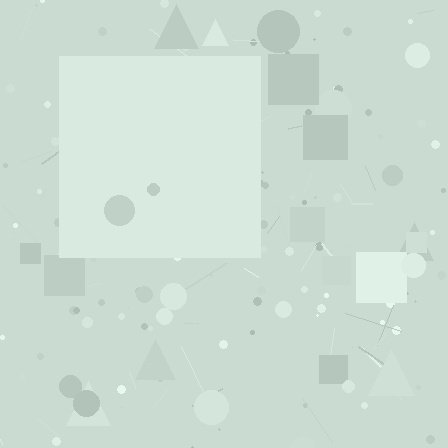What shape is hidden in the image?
A square is hidden in the image.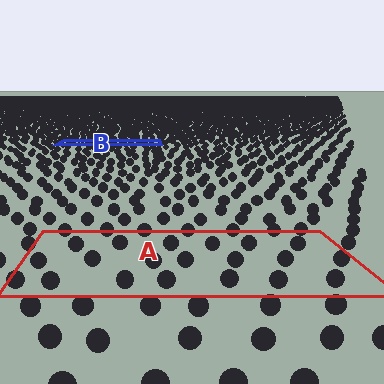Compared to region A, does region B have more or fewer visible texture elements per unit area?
Region B has more texture elements per unit area — they are packed more densely because it is farther away.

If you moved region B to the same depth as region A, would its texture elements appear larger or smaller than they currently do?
They would appear larger. At a closer depth, the same texture elements are projected at a bigger on-screen size.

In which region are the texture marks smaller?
The texture marks are smaller in region B, because it is farther away.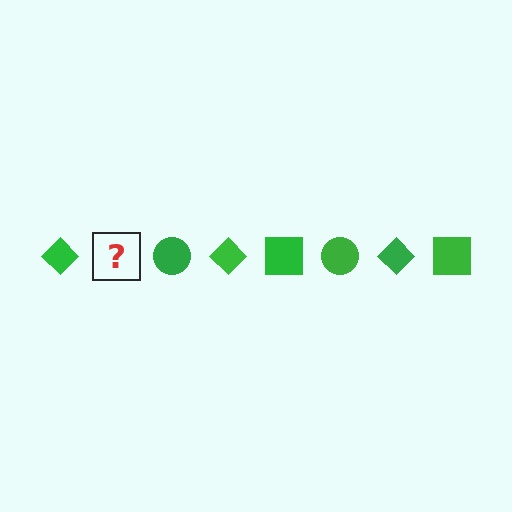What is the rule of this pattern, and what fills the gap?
The rule is that the pattern cycles through diamond, square, circle shapes in green. The gap should be filled with a green square.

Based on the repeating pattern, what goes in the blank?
The blank should be a green square.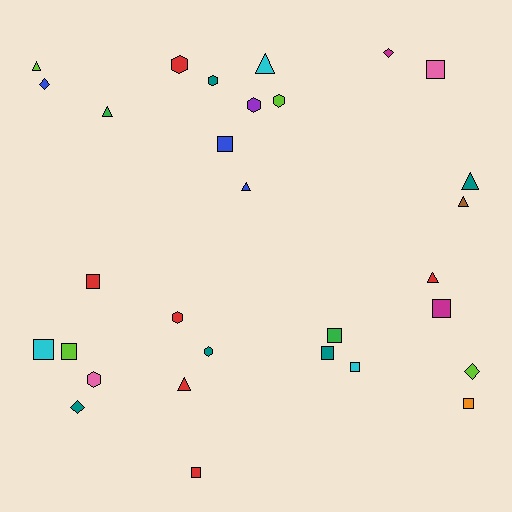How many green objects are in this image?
There are 2 green objects.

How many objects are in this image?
There are 30 objects.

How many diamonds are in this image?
There are 4 diamonds.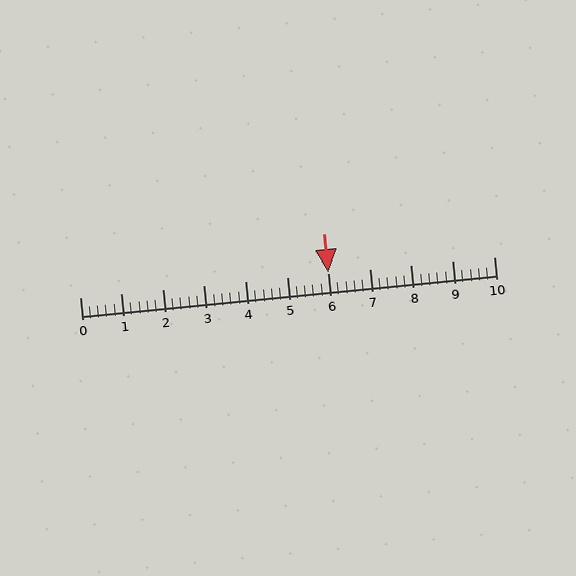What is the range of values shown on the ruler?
The ruler shows values from 0 to 10.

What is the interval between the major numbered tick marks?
The major tick marks are spaced 1 units apart.